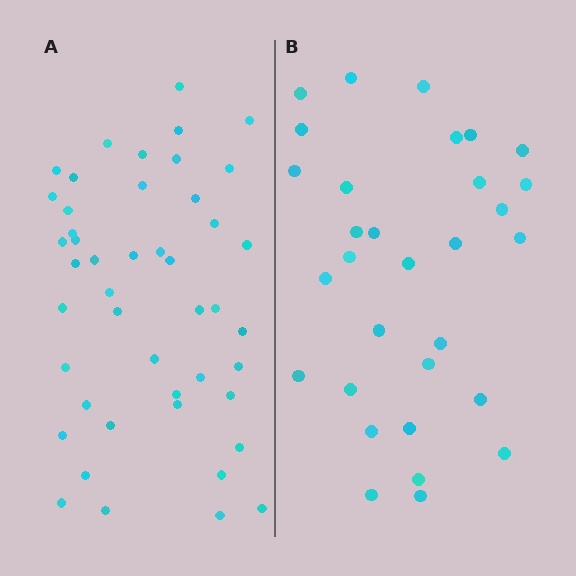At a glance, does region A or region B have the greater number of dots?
Region A (the left region) has more dots.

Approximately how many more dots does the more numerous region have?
Region A has approximately 15 more dots than region B.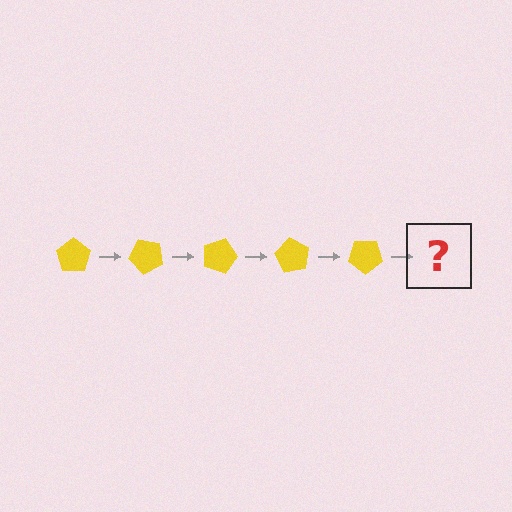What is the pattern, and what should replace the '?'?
The pattern is that the pentagon rotates 45 degrees each step. The '?' should be a yellow pentagon rotated 225 degrees.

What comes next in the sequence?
The next element should be a yellow pentagon rotated 225 degrees.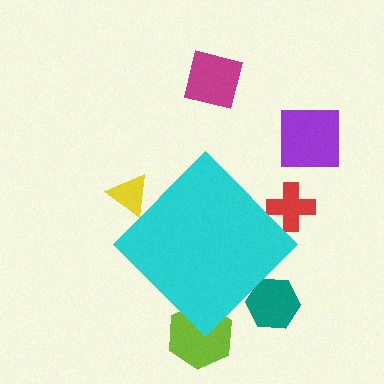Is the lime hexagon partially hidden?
Yes, the lime hexagon is partially hidden behind the cyan diamond.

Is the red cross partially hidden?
Yes, the red cross is partially hidden behind the cyan diamond.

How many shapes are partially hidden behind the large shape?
4 shapes are partially hidden.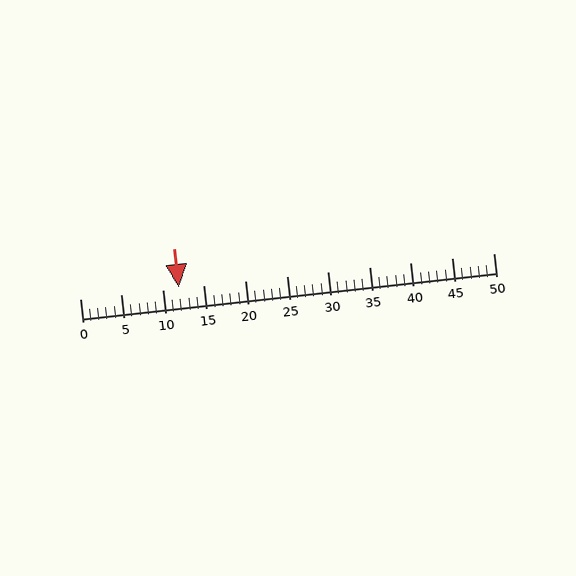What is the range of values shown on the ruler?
The ruler shows values from 0 to 50.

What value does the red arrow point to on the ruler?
The red arrow points to approximately 12.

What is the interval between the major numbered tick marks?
The major tick marks are spaced 5 units apart.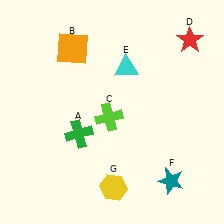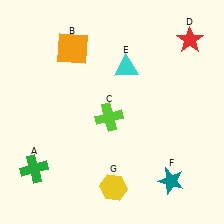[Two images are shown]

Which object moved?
The green cross (A) moved left.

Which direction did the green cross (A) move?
The green cross (A) moved left.